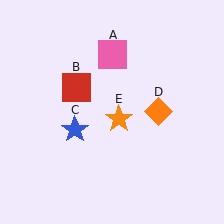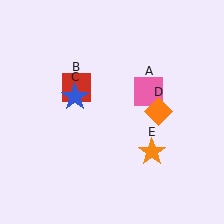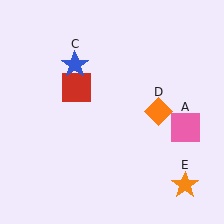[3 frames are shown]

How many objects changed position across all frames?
3 objects changed position: pink square (object A), blue star (object C), orange star (object E).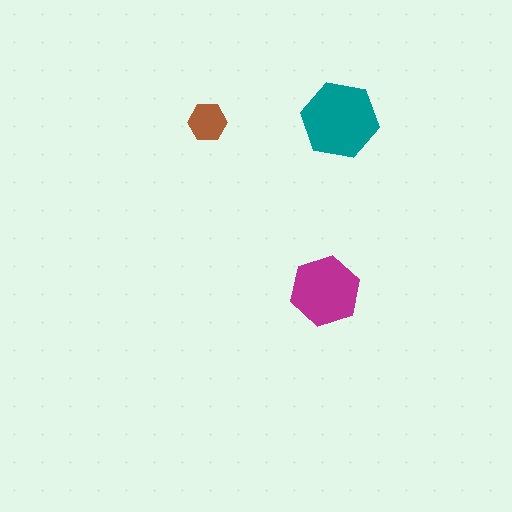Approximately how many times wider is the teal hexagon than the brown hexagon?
About 2 times wider.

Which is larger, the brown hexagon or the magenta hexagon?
The magenta one.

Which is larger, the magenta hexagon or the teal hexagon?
The teal one.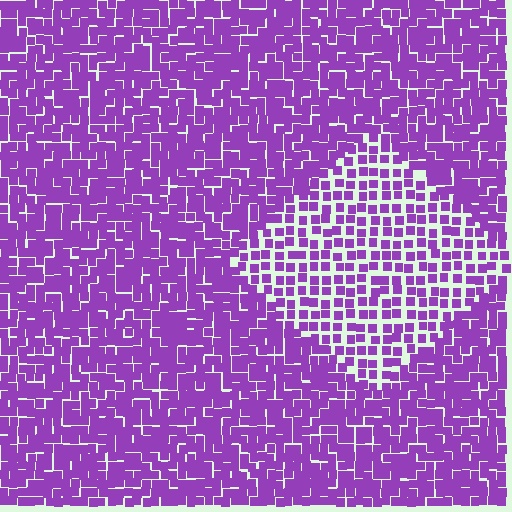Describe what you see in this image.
The image contains small purple elements arranged at two different densities. A diamond-shaped region is visible where the elements are less densely packed than the surrounding area.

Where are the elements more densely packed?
The elements are more densely packed outside the diamond boundary.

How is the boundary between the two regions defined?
The boundary is defined by a change in element density (approximately 1.8x ratio). All elements are the same color, size, and shape.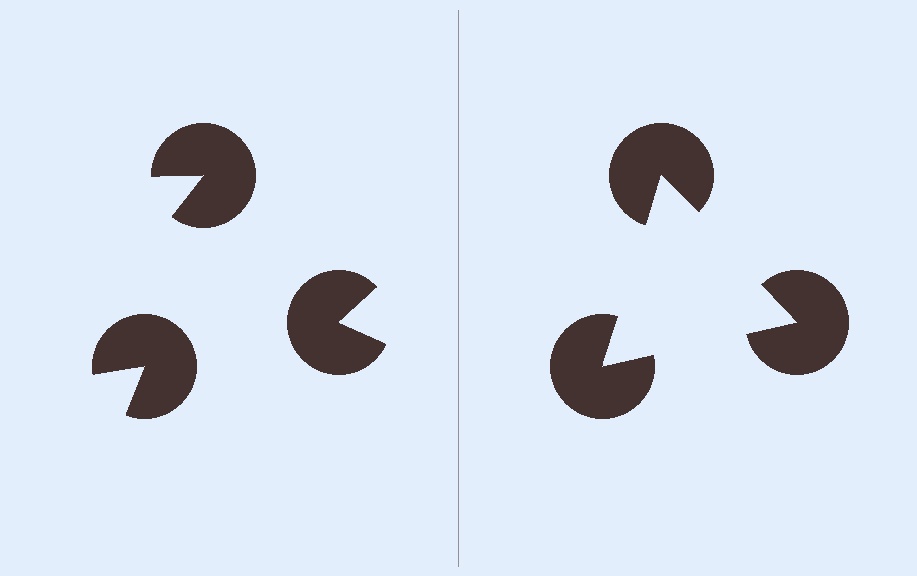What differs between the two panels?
The pac-man discs are positioned identically on both sides; only the wedge orientations differ. On the right they align to a triangle; on the left they are misaligned.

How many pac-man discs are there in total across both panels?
6 — 3 on each side.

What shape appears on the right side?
An illusory triangle.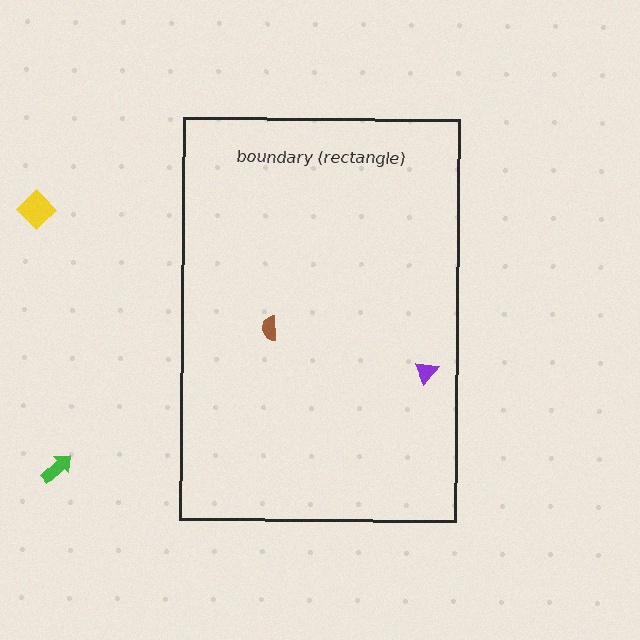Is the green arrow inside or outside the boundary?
Outside.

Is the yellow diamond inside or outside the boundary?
Outside.